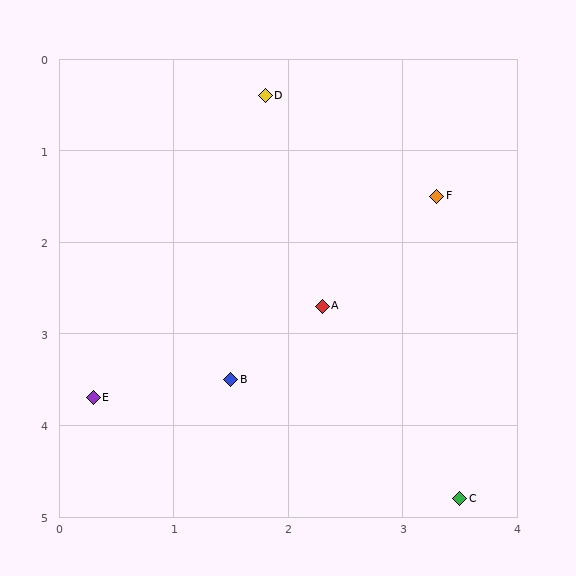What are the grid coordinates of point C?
Point C is at approximately (3.5, 4.8).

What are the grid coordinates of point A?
Point A is at approximately (2.3, 2.7).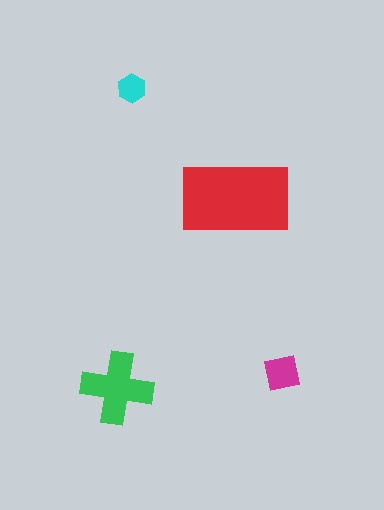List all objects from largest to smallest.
The red rectangle, the green cross, the magenta square, the cyan hexagon.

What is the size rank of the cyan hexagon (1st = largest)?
4th.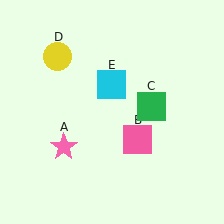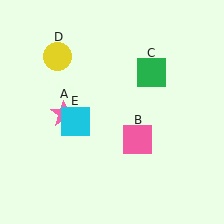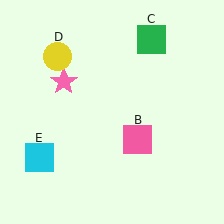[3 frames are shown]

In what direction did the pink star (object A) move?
The pink star (object A) moved up.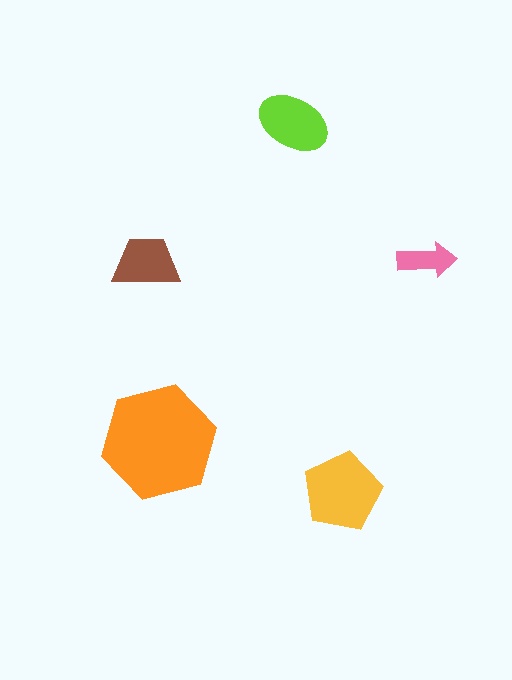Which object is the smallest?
The pink arrow.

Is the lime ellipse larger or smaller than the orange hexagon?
Smaller.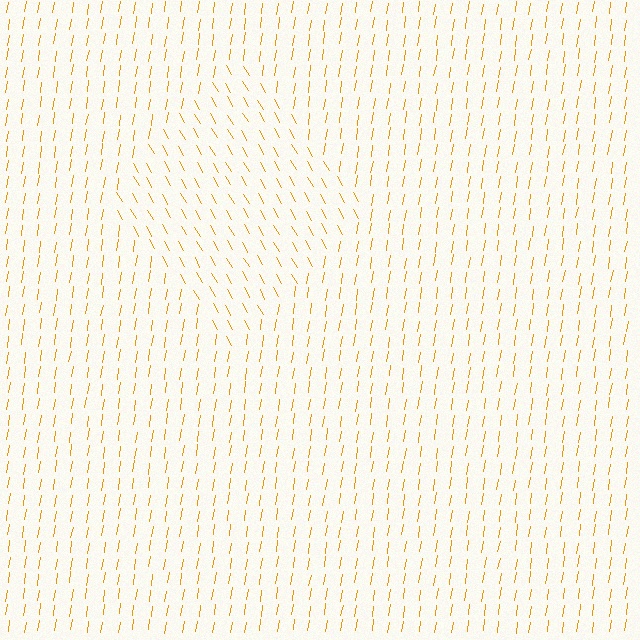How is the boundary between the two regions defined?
The boundary is defined purely by a change in line orientation (approximately 39 degrees difference). All lines are the same color and thickness.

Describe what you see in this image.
The image is filled with small orange line segments. A diamond region in the image has lines oriented differently from the surrounding lines, creating a visible texture boundary.